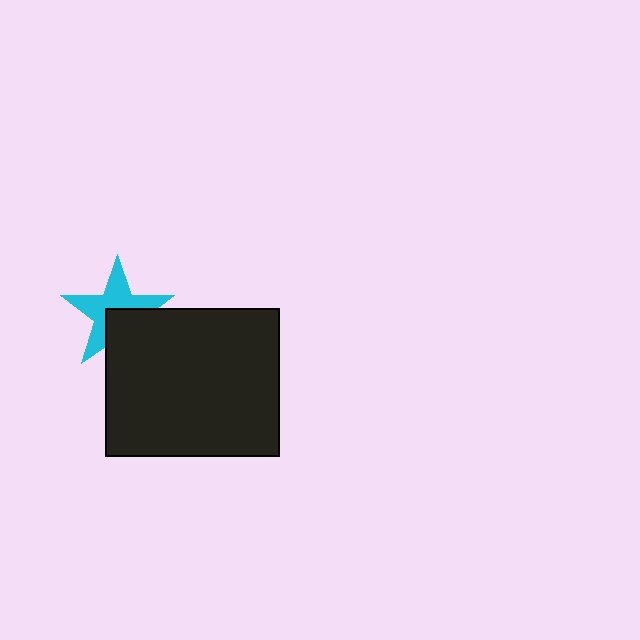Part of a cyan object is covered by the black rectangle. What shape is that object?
It is a star.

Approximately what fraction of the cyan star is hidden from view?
Roughly 39% of the cyan star is hidden behind the black rectangle.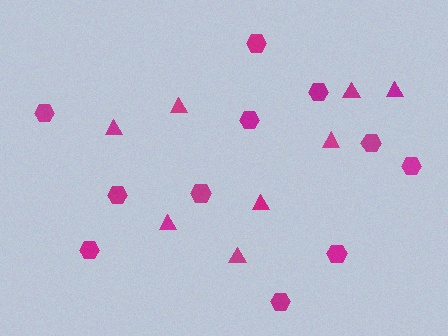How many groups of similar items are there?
There are 2 groups: one group of triangles (8) and one group of hexagons (11).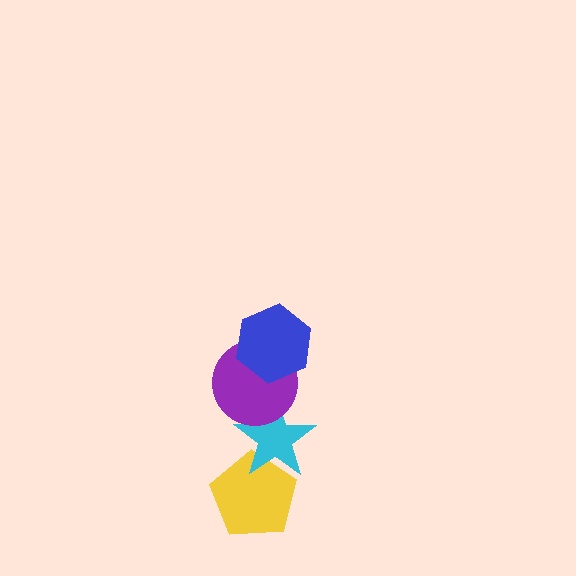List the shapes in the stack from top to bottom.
From top to bottom: the blue hexagon, the purple circle, the cyan star, the yellow pentagon.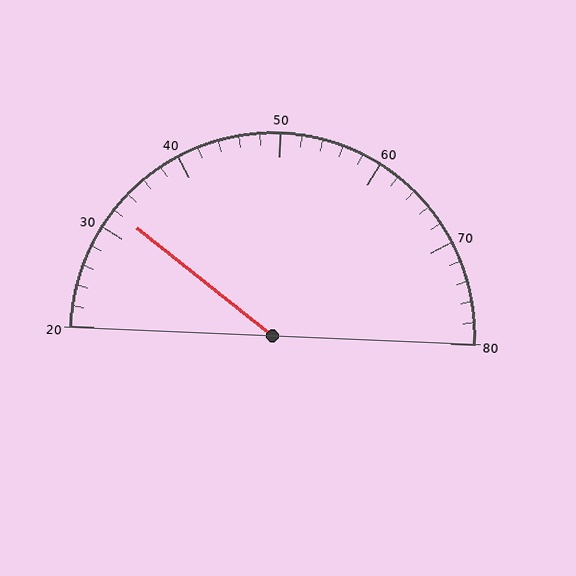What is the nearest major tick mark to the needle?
The nearest major tick mark is 30.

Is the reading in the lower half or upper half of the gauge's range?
The reading is in the lower half of the range (20 to 80).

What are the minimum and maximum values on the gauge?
The gauge ranges from 20 to 80.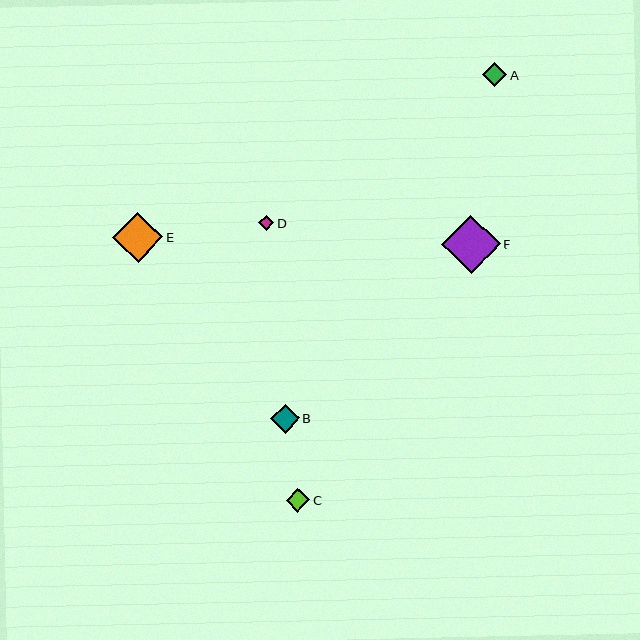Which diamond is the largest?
Diamond F is the largest with a size of approximately 58 pixels.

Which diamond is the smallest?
Diamond D is the smallest with a size of approximately 15 pixels.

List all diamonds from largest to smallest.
From largest to smallest: F, E, B, A, C, D.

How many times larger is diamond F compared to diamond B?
Diamond F is approximately 2.0 times the size of diamond B.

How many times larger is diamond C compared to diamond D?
Diamond C is approximately 1.5 times the size of diamond D.